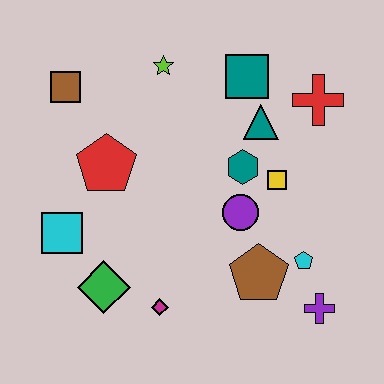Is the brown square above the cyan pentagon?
Yes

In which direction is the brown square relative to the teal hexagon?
The brown square is to the left of the teal hexagon.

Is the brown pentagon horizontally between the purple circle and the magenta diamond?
No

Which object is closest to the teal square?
The teal triangle is closest to the teal square.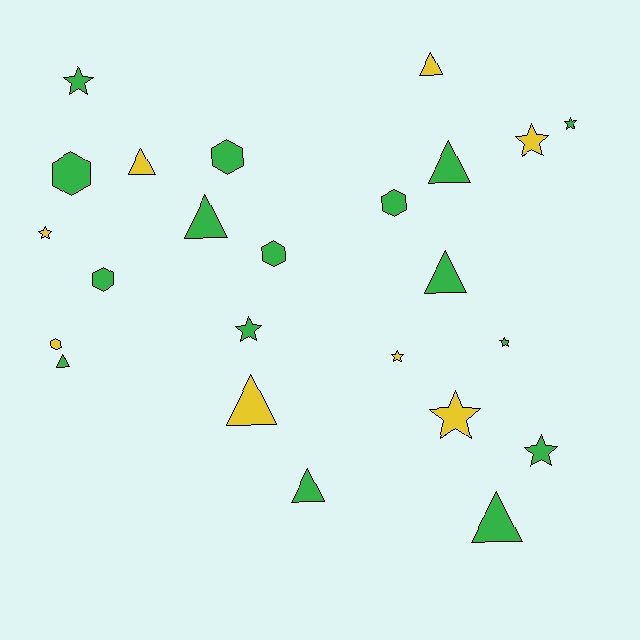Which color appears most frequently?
Green, with 16 objects.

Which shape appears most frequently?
Star, with 9 objects.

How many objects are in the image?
There are 24 objects.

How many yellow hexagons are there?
There is 1 yellow hexagon.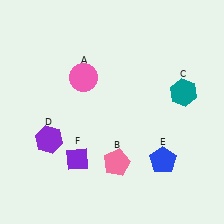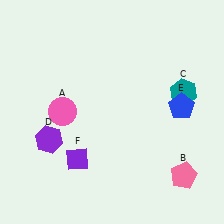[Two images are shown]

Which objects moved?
The objects that moved are: the pink circle (A), the pink pentagon (B), the blue pentagon (E).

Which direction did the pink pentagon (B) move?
The pink pentagon (B) moved right.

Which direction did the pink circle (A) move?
The pink circle (A) moved down.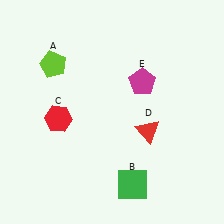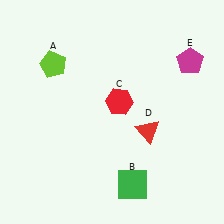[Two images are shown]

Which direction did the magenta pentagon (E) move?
The magenta pentagon (E) moved right.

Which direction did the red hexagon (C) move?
The red hexagon (C) moved right.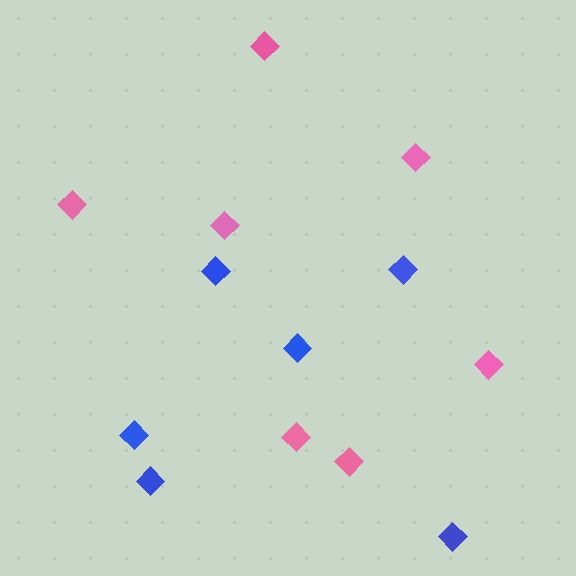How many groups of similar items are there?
There are 2 groups: one group of pink diamonds (7) and one group of blue diamonds (6).